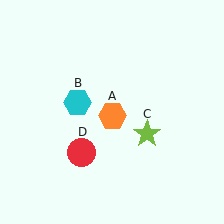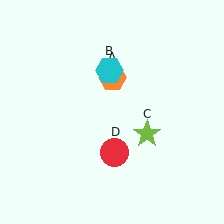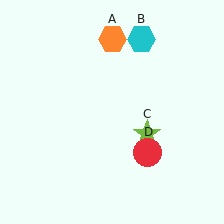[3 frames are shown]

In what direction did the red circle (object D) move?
The red circle (object D) moved right.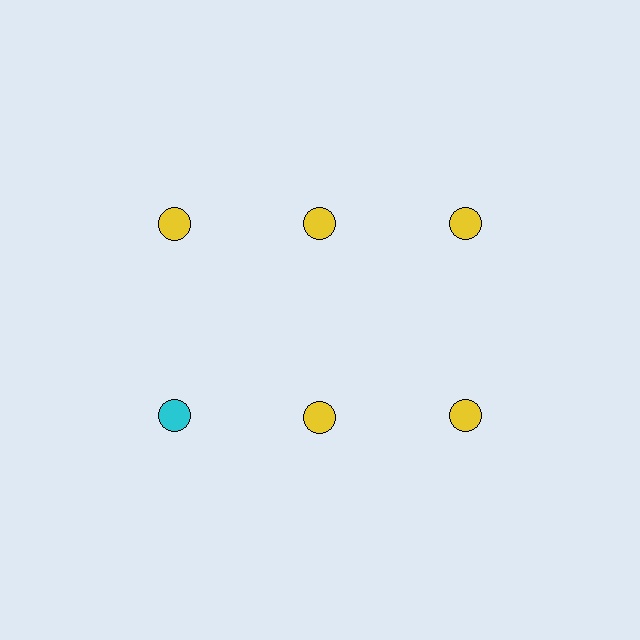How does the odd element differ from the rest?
It has a different color: cyan instead of yellow.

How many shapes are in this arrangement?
There are 6 shapes arranged in a grid pattern.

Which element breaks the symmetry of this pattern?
The cyan circle in the second row, leftmost column breaks the symmetry. All other shapes are yellow circles.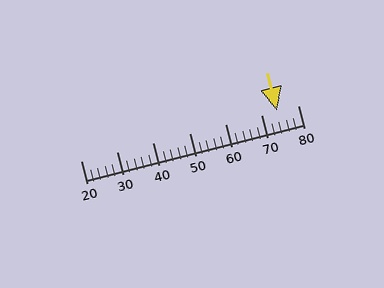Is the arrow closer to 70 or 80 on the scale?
The arrow is closer to 70.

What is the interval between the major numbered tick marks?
The major tick marks are spaced 10 units apart.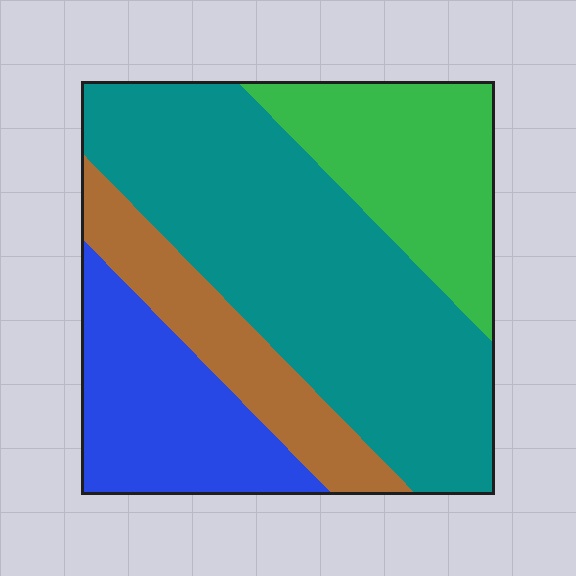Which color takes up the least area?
Brown, at roughly 15%.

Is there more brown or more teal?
Teal.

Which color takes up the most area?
Teal, at roughly 45%.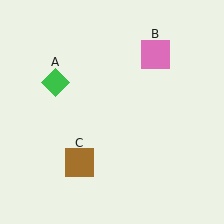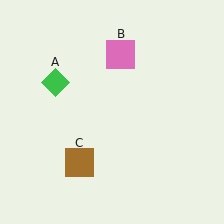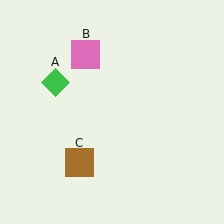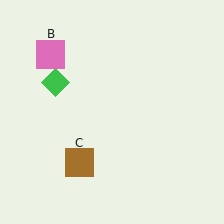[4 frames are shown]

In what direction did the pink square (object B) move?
The pink square (object B) moved left.